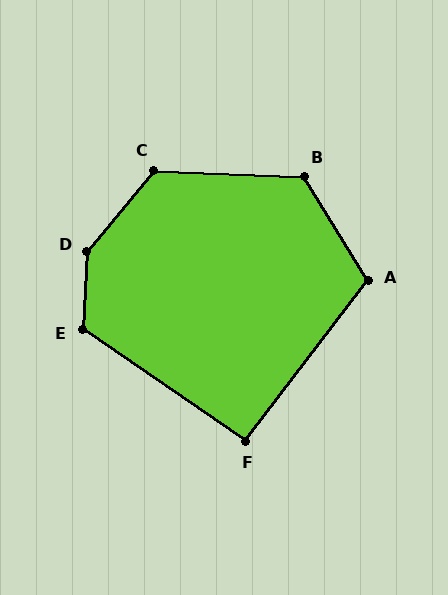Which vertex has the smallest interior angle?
F, at approximately 93 degrees.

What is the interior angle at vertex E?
Approximately 122 degrees (obtuse).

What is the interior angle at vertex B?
Approximately 124 degrees (obtuse).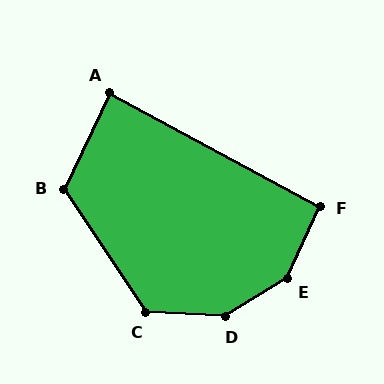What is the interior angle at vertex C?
Approximately 127 degrees (obtuse).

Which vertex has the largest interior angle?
E, at approximately 146 degrees.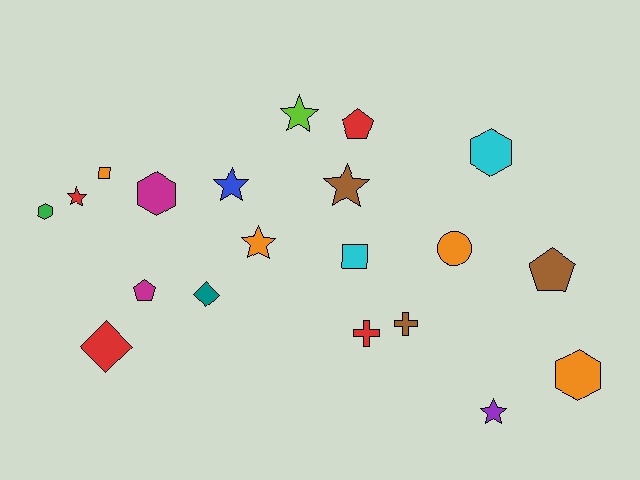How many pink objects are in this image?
There are no pink objects.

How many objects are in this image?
There are 20 objects.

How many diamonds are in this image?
There are 2 diamonds.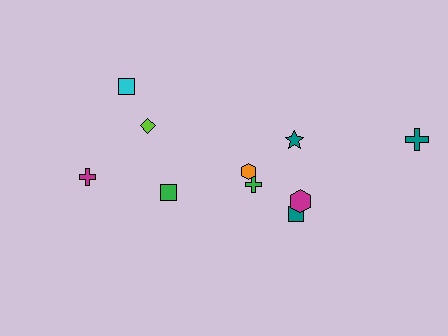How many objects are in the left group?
There are 4 objects.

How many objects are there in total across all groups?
There are 10 objects.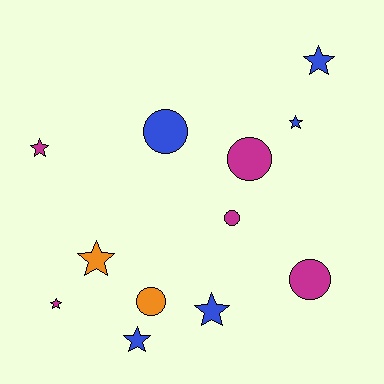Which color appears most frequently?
Magenta, with 5 objects.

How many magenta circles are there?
There are 3 magenta circles.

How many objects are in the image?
There are 12 objects.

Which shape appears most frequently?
Star, with 7 objects.